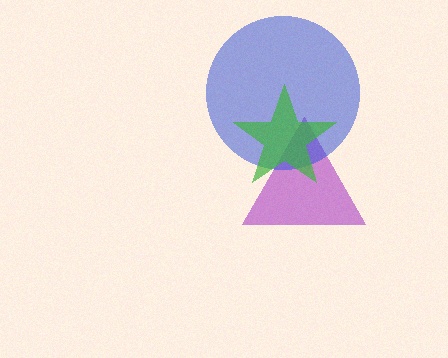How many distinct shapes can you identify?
There are 3 distinct shapes: a purple triangle, a blue circle, a green star.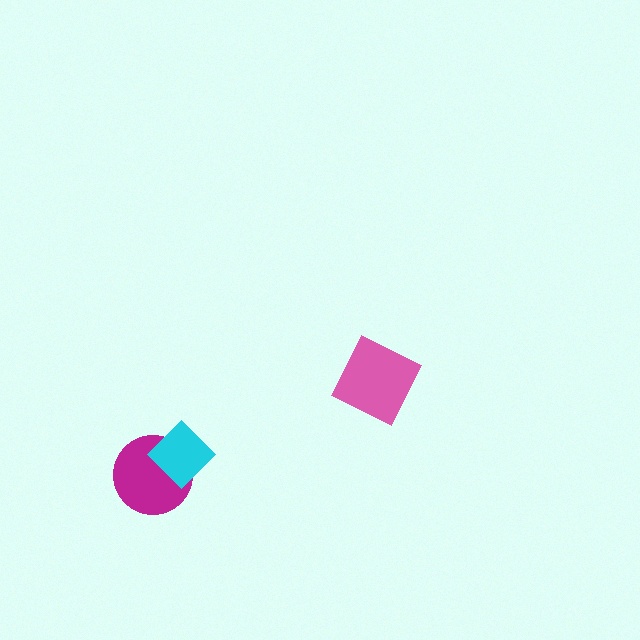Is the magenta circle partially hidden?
Yes, it is partially covered by another shape.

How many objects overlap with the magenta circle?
1 object overlaps with the magenta circle.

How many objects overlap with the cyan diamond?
1 object overlaps with the cyan diamond.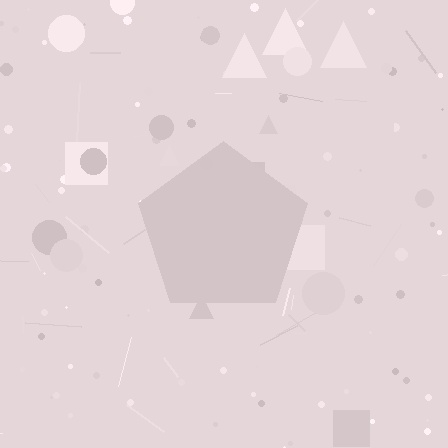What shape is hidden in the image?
A pentagon is hidden in the image.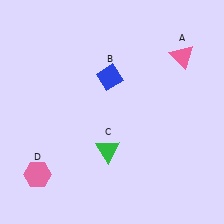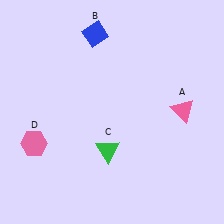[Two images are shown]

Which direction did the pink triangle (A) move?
The pink triangle (A) moved down.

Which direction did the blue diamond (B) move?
The blue diamond (B) moved up.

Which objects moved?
The objects that moved are: the pink triangle (A), the blue diamond (B), the pink hexagon (D).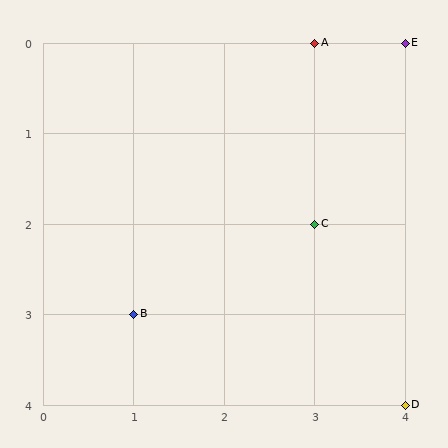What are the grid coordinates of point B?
Point B is at grid coordinates (1, 3).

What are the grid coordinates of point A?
Point A is at grid coordinates (3, 0).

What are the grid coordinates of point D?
Point D is at grid coordinates (4, 4).